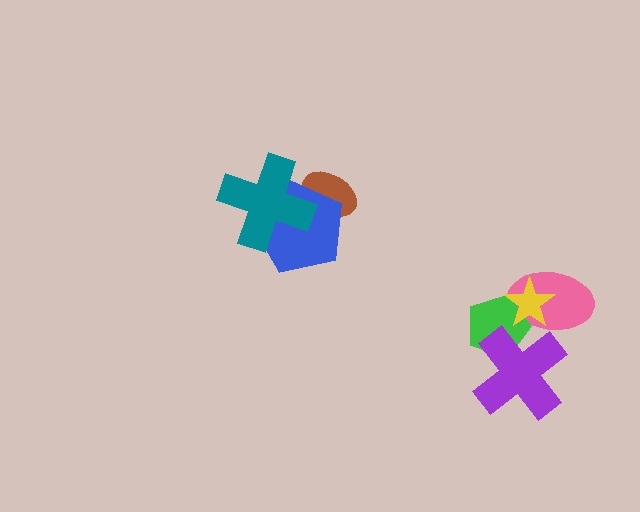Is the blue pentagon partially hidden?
Yes, it is partially covered by another shape.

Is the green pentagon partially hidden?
Yes, it is partially covered by another shape.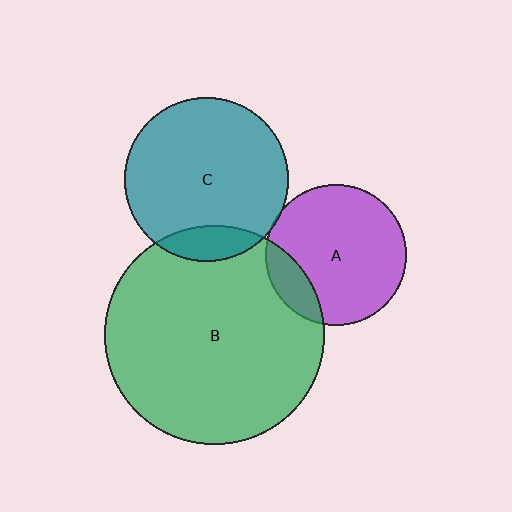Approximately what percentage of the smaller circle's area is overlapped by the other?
Approximately 15%.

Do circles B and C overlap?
Yes.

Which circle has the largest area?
Circle B (green).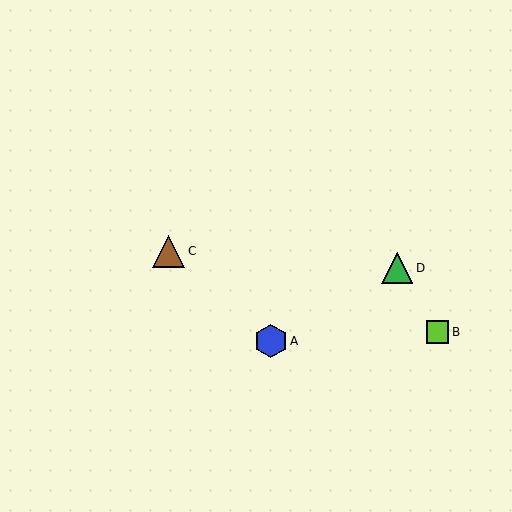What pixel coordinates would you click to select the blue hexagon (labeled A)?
Click at (271, 341) to select the blue hexagon A.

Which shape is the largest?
The blue hexagon (labeled A) is the largest.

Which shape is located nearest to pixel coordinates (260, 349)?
The blue hexagon (labeled A) at (271, 341) is nearest to that location.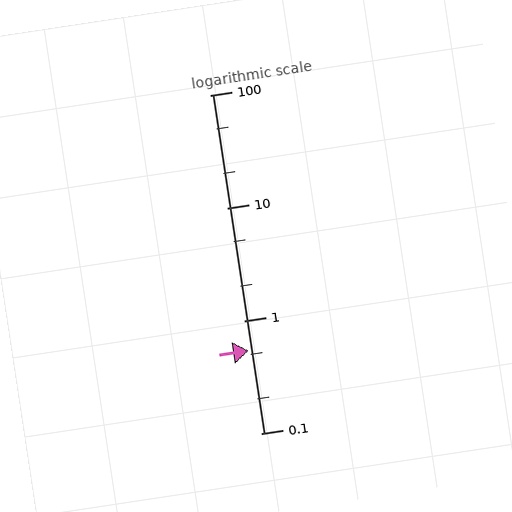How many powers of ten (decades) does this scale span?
The scale spans 3 decades, from 0.1 to 100.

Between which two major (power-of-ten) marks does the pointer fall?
The pointer is between 0.1 and 1.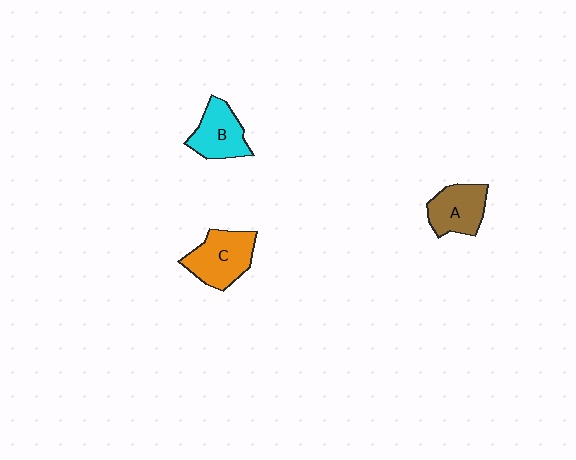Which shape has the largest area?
Shape C (orange).